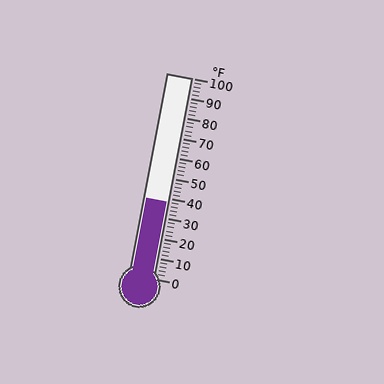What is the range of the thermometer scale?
The thermometer scale ranges from 0°F to 100°F.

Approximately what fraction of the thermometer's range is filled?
The thermometer is filled to approximately 40% of its range.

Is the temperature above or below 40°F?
The temperature is below 40°F.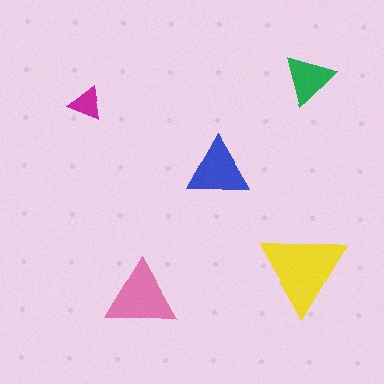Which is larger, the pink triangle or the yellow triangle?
The yellow one.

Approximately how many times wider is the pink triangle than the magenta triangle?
About 2 times wider.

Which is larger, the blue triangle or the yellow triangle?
The yellow one.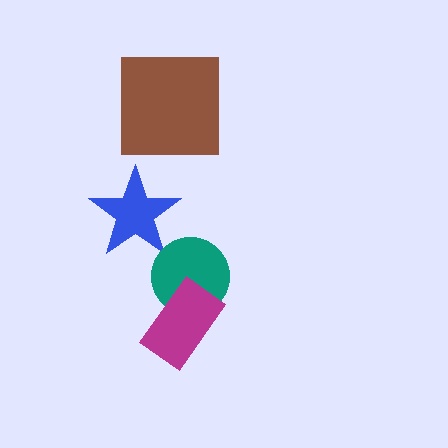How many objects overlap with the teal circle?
1 object overlaps with the teal circle.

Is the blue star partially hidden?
No, no other shape covers it.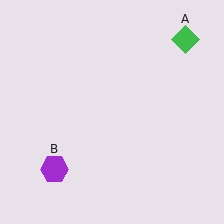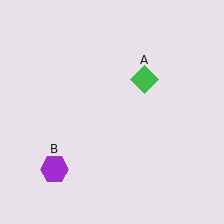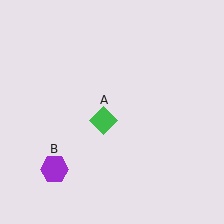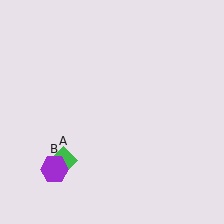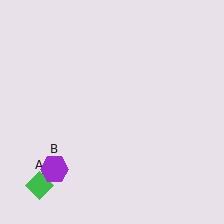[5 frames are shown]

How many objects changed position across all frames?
1 object changed position: green diamond (object A).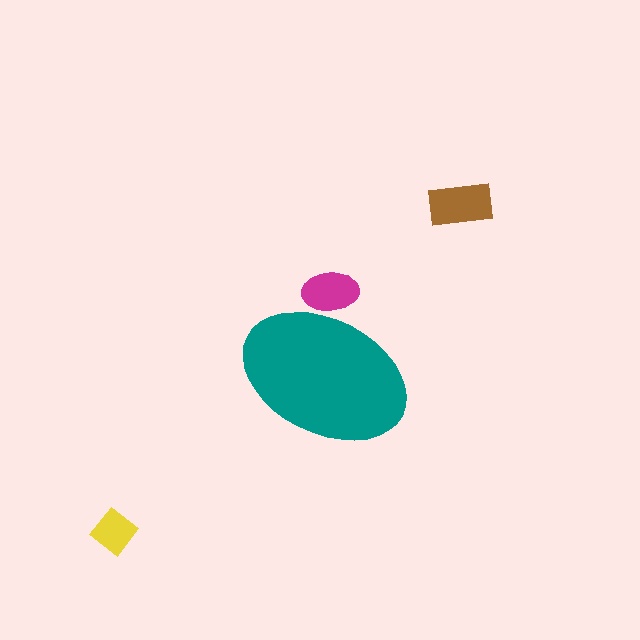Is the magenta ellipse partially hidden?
Yes, the magenta ellipse is partially hidden behind the teal ellipse.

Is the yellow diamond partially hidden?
No, the yellow diamond is fully visible.